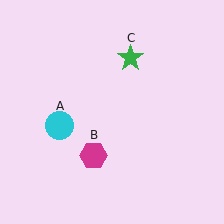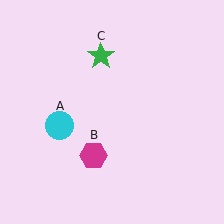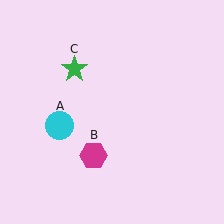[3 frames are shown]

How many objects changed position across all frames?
1 object changed position: green star (object C).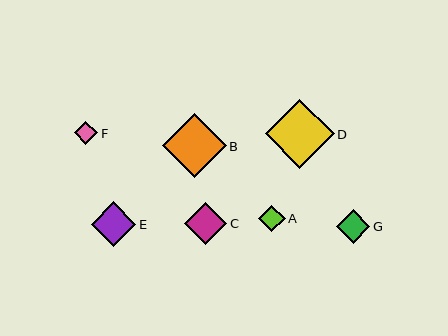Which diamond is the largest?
Diamond D is the largest with a size of approximately 69 pixels.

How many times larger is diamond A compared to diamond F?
Diamond A is approximately 1.1 times the size of diamond F.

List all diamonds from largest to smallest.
From largest to smallest: D, B, E, C, G, A, F.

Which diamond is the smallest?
Diamond F is the smallest with a size of approximately 23 pixels.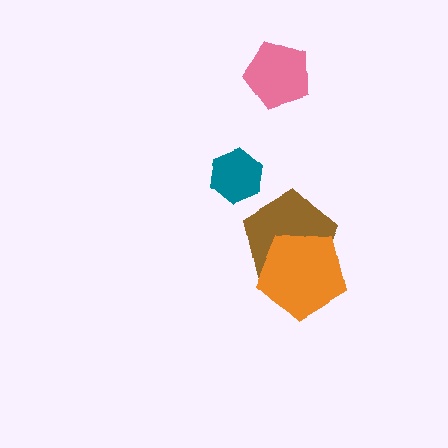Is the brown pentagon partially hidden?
Yes, it is partially covered by another shape.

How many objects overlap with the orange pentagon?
1 object overlaps with the orange pentagon.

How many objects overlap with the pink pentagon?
0 objects overlap with the pink pentagon.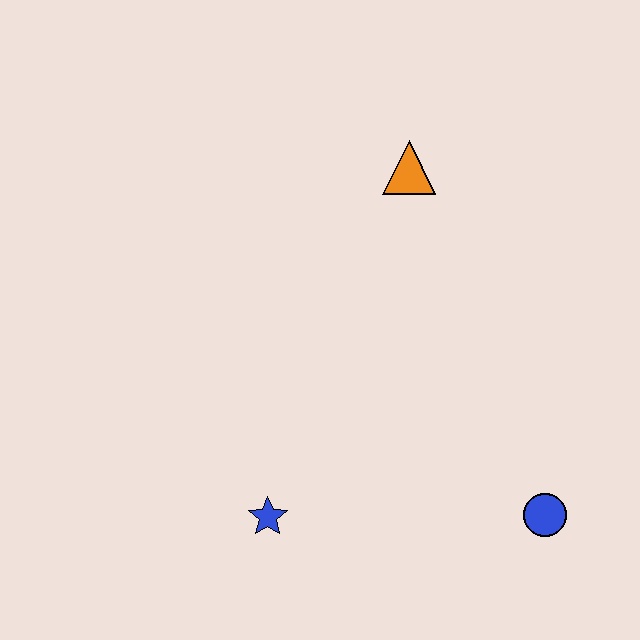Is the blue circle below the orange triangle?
Yes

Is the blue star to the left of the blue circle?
Yes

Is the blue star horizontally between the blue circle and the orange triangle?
No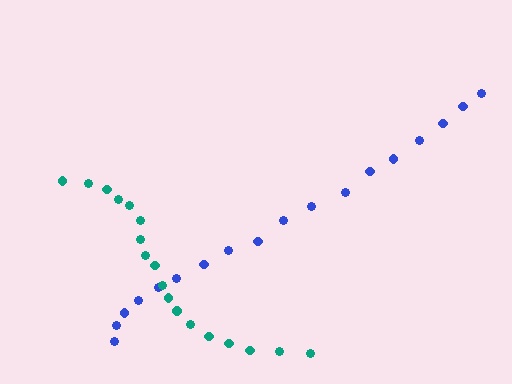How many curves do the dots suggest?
There are 2 distinct paths.